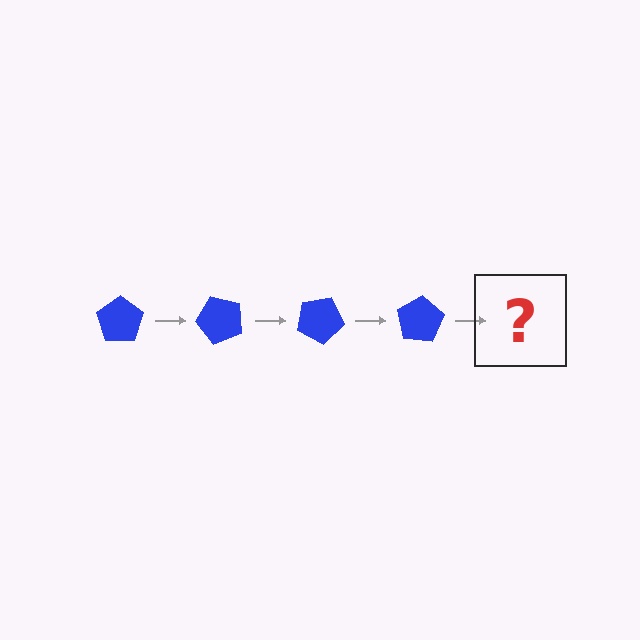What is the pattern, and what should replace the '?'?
The pattern is that the pentagon rotates 50 degrees each step. The '?' should be a blue pentagon rotated 200 degrees.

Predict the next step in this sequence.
The next step is a blue pentagon rotated 200 degrees.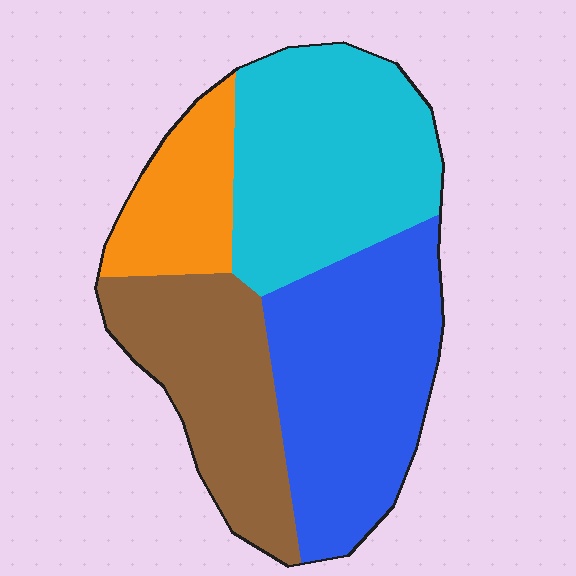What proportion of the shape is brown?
Brown takes up about one quarter (1/4) of the shape.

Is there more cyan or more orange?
Cyan.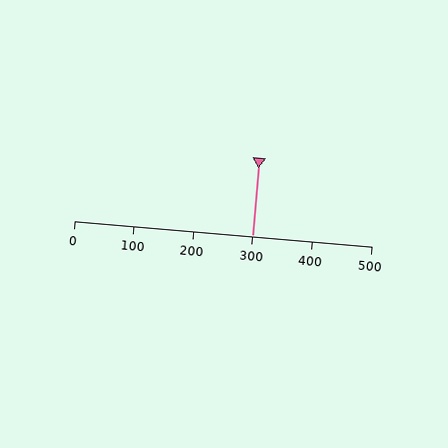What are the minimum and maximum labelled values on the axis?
The axis runs from 0 to 500.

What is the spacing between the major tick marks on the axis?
The major ticks are spaced 100 apart.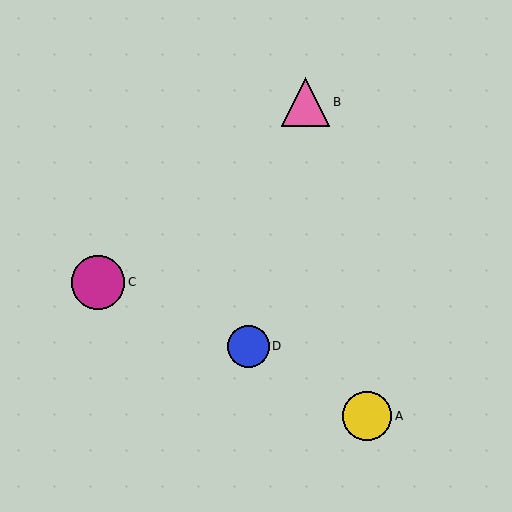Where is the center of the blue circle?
The center of the blue circle is at (248, 346).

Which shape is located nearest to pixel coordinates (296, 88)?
The pink triangle (labeled B) at (305, 102) is nearest to that location.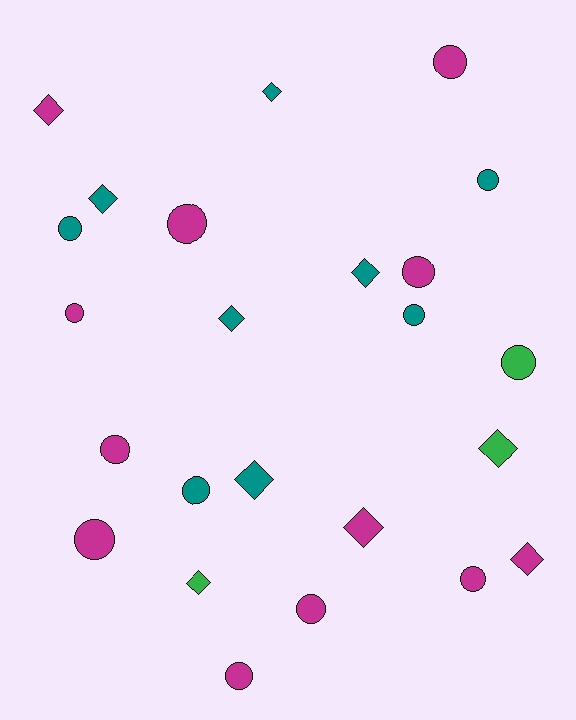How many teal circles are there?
There are 4 teal circles.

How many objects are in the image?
There are 24 objects.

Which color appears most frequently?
Magenta, with 12 objects.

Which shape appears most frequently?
Circle, with 14 objects.